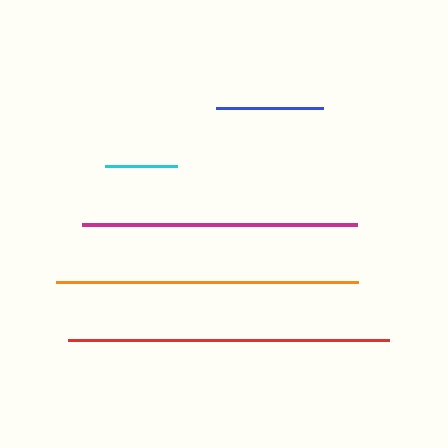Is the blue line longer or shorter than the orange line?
The orange line is longer than the blue line.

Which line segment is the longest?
The red line is the longest at approximately 321 pixels.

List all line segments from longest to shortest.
From longest to shortest: red, orange, magenta, blue, cyan.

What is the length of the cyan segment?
The cyan segment is approximately 72 pixels long.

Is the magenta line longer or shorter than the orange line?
The orange line is longer than the magenta line.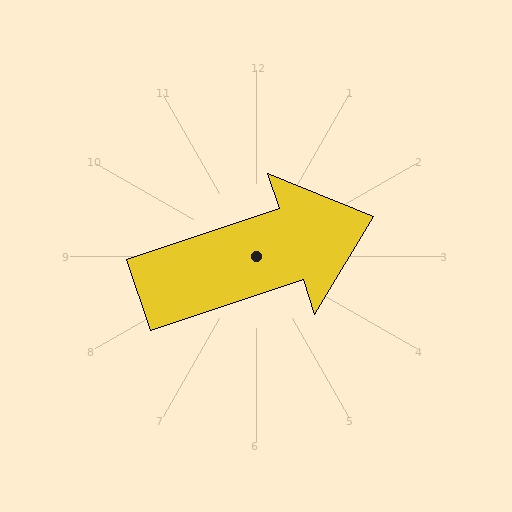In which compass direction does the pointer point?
East.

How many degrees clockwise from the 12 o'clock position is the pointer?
Approximately 72 degrees.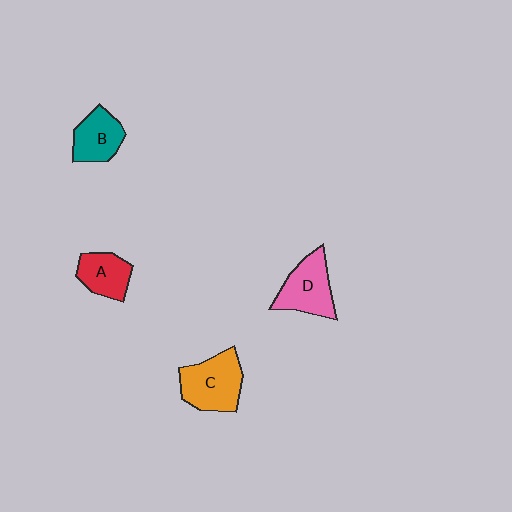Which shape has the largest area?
Shape C (orange).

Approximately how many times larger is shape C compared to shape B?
Approximately 1.4 times.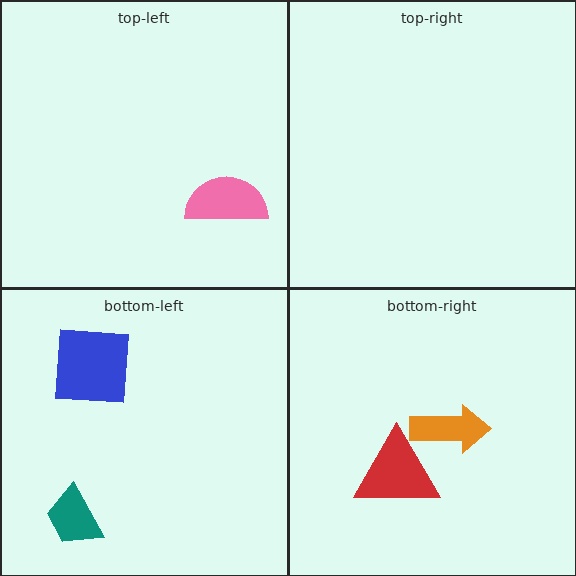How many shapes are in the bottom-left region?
2.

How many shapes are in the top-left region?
1.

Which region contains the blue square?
The bottom-left region.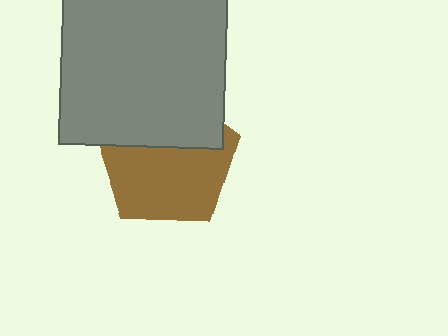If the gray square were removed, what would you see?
You would see the complete brown pentagon.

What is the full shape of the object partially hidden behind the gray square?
The partially hidden object is a brown pentagon.